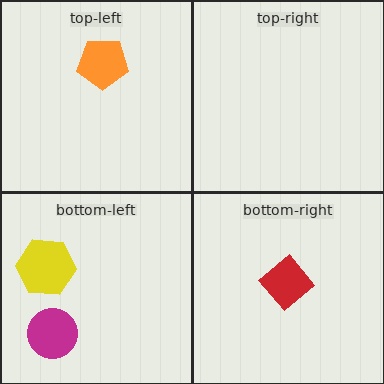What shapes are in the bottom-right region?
The red diamond.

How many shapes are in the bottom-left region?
2.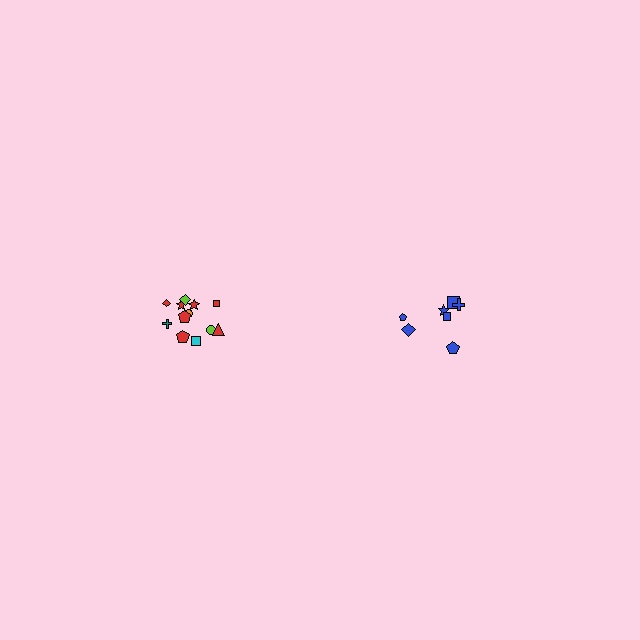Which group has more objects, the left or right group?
The left group.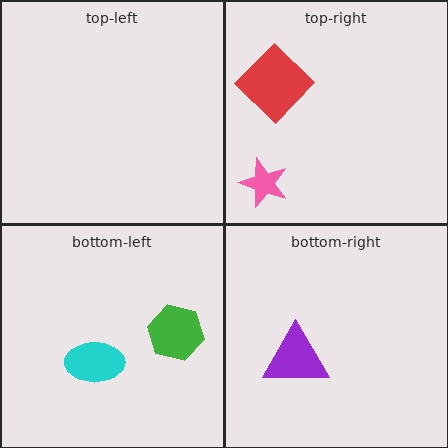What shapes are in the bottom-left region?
The cyan ellipse, the green hexagon.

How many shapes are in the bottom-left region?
2.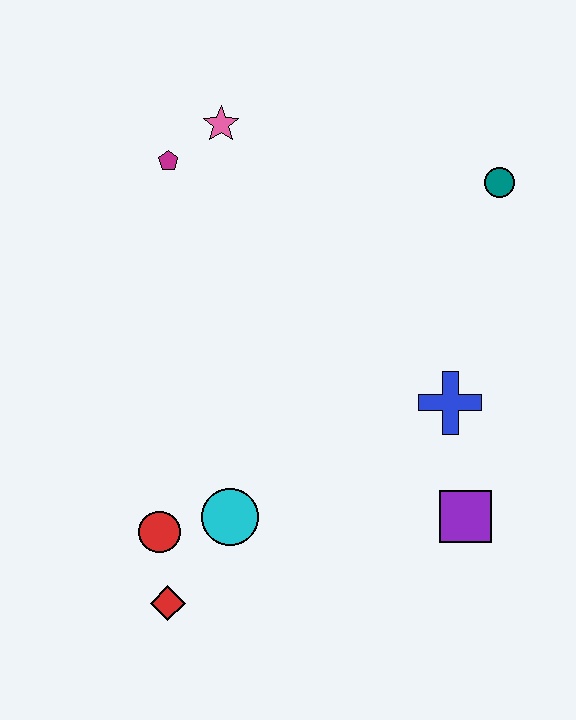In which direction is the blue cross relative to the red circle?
The blue cross is to the right of the red circle.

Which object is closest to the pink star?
The magenta pentagon is closest to the pink star.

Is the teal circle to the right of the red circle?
Yes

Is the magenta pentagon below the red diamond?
No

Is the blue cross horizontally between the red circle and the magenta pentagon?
No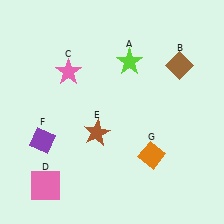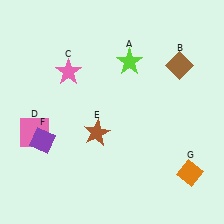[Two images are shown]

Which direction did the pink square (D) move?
The pink square (D) moved up.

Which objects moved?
The objects that moved are: the pink square (D), the orange diamond (G).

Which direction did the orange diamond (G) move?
The orange diamond (G) moved right.